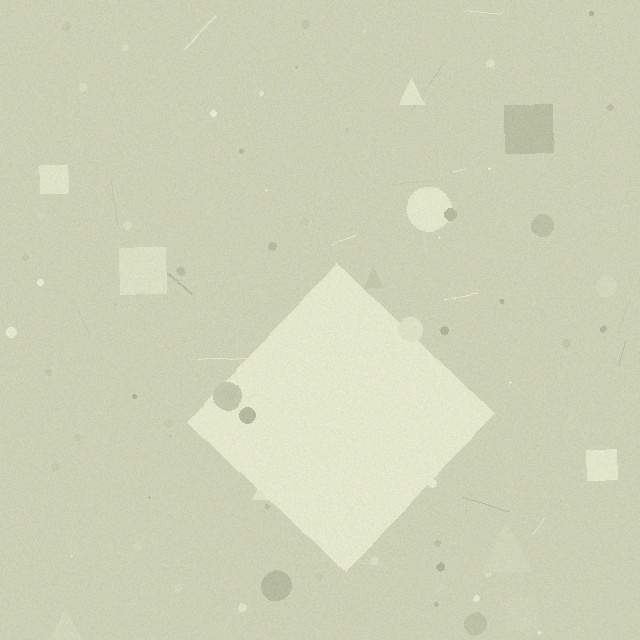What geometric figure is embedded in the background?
A diamond is embedded in the background.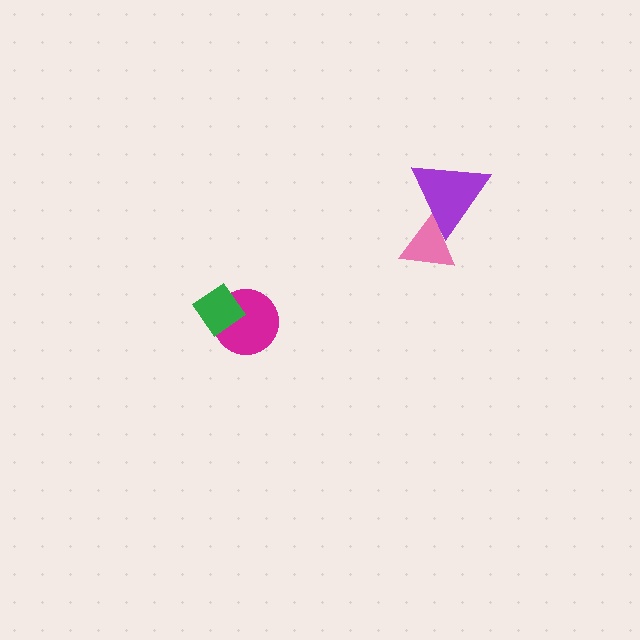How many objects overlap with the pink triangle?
1 object overlaps with the pink triangle.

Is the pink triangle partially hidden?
Yes, it is partially covered by another shape.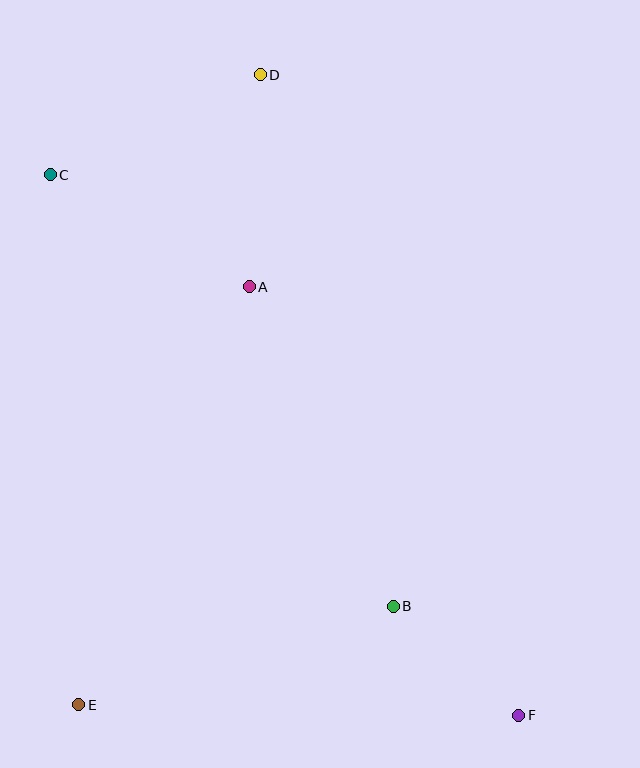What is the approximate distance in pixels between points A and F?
The distance between A and F is approximately 506 pixels.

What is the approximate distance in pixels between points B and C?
The distance between B and C is approximately 551 pixels.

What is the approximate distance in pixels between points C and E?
The distance between C and E is approximately 531 pixels.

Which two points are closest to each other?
Points B and F are closest to each other.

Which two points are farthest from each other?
Points C and F are farthest from each other.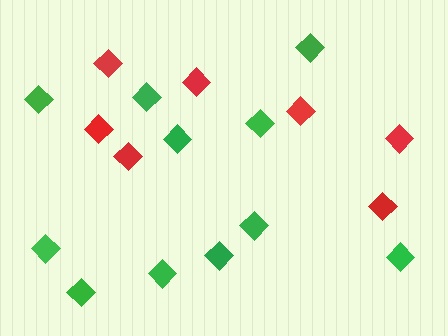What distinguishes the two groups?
There are 2 groups: one group of red diamonds (7) and one group of green diamonds (11).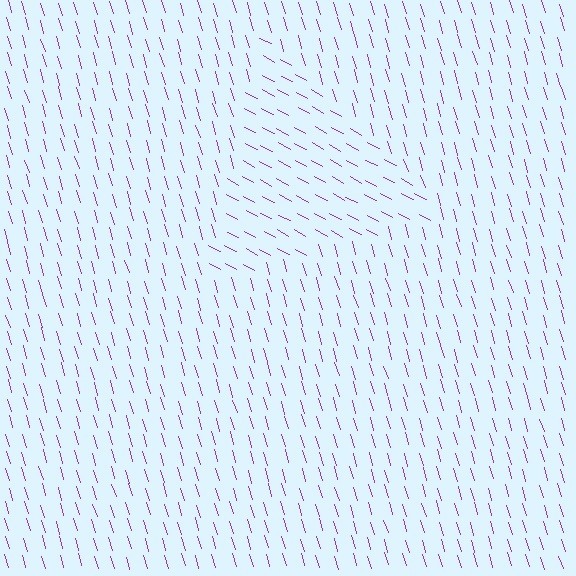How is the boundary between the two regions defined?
The boundary is defined purely by a change in line orientation (approximately 45 degrees difference). All lines are the same color and thickness.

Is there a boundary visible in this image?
Yes, there is a texture boundary formed by a change in line orientation.